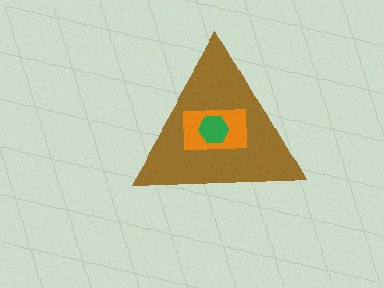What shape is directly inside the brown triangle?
The orange rectangle.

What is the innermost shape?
The green hexagon.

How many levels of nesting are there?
3.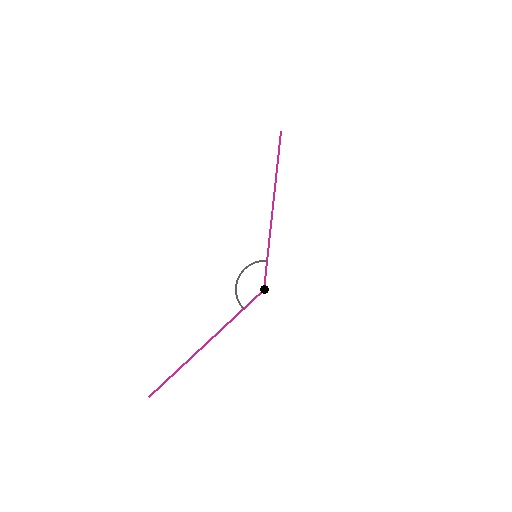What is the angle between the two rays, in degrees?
Approximately 139 degrees.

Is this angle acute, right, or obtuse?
It is obtuse.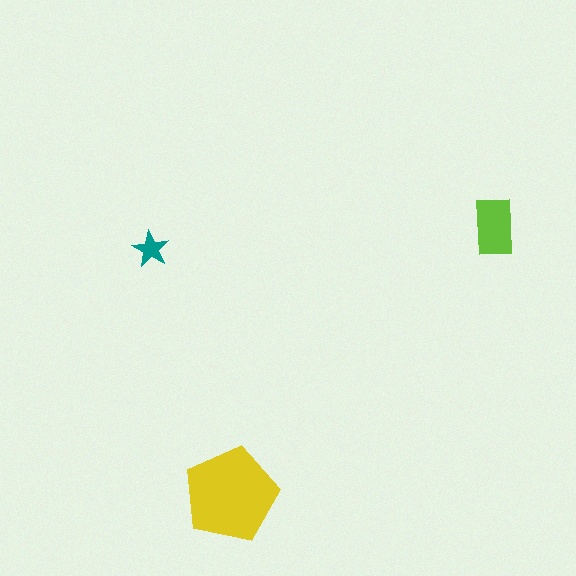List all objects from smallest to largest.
The teal star, the lime rectangle, the yellow pentagon.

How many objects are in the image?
There are 3 objects in the image.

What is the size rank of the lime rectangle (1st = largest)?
2nd.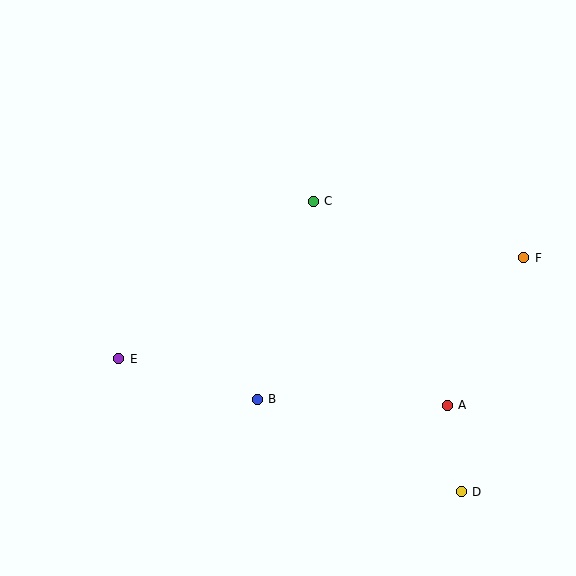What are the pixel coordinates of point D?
Point D is at (461, 492).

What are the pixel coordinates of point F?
Point F is at (524, 258).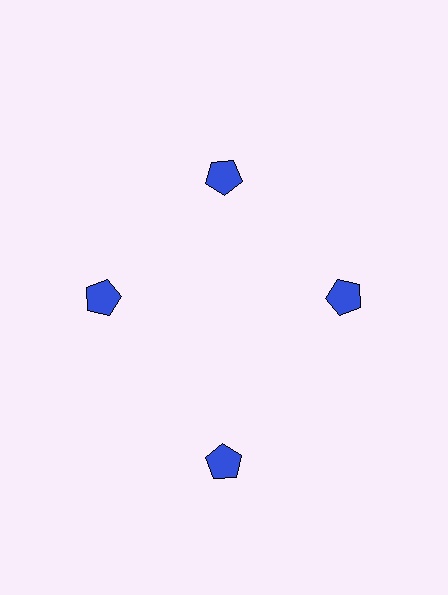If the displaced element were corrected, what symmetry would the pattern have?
It would have 4-fold rotational symmetry — the pattern would map onto itself every 90 degrees.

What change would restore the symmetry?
The symmetry would be restored by moving it inward, back onto the ring so that all 4 pentagons sit at equal angles and equal distance from the center.